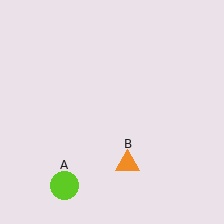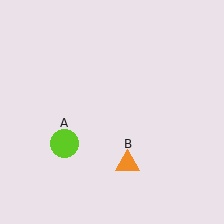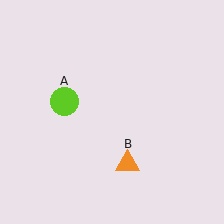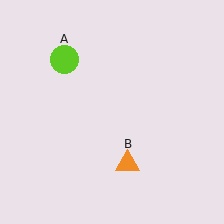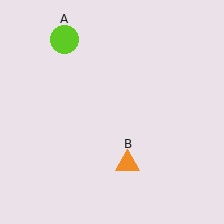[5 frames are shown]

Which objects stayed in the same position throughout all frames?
Orange triangle (object B) remained stationary.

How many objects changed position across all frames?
1 object changed position: lime circle (object A).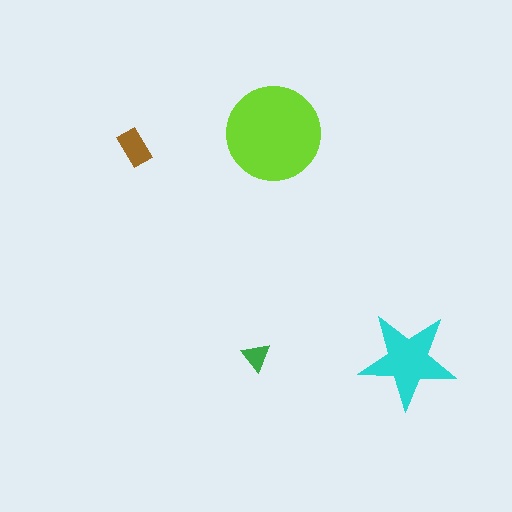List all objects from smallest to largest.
The green triangle, the brown rectangle, the cyan star, the lime circle.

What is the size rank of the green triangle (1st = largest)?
4th.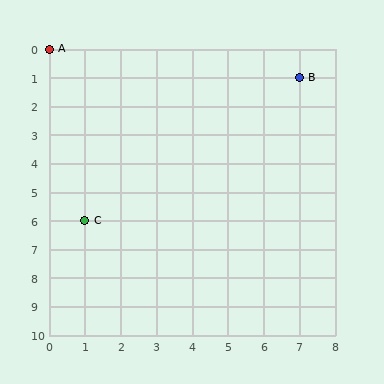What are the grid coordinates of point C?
Point C is at grid coordinates (1, 6).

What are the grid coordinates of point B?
Point B is at grid coordinates (7, 1).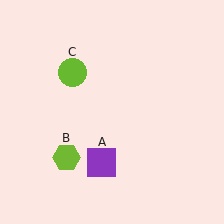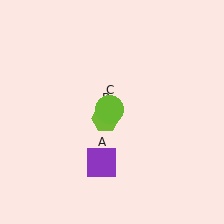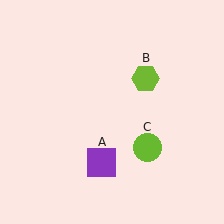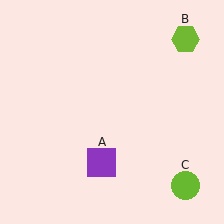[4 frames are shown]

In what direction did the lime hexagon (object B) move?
The lime hexagon (object B) moved up and to the right.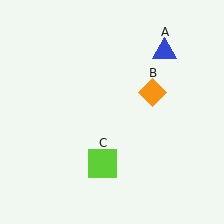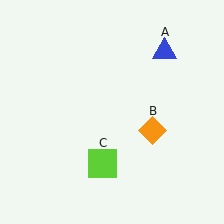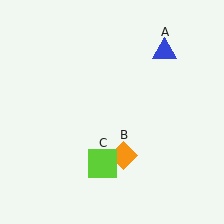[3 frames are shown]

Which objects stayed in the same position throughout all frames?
Blue triangle (object A) and lime square (object C) remained stationary.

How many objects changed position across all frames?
1 object changed position: orange diamond (object B).